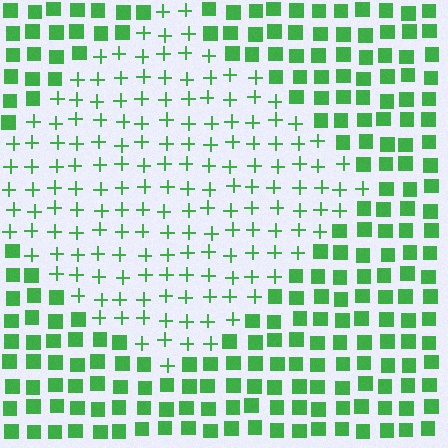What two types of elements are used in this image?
The image uses plus signs inside the diamond region and squares outside it.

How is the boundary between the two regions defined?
The boundary is defined by a change in element shape: plus signs inside vs. squares outside. All elements share the same color and spacing.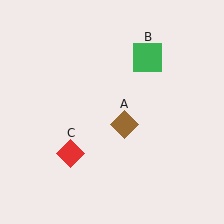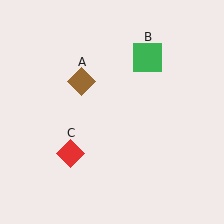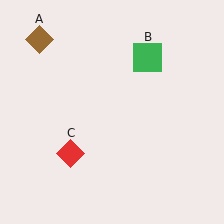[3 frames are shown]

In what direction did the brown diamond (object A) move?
The brown diamond (object A) moved up and to the left.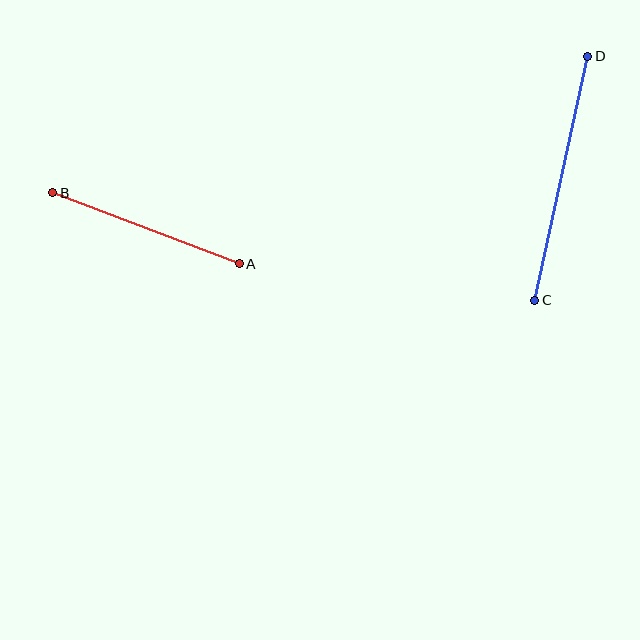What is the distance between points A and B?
The distance is approximately 199 pixels.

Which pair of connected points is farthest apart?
Points C and D are farthest apart.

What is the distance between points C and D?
The distance is approximately 250 pixels.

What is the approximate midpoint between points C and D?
The midpoint is at approximately (561, 178) pixels.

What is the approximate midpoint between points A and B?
The midpoint is at approximately (146, 228) pixels.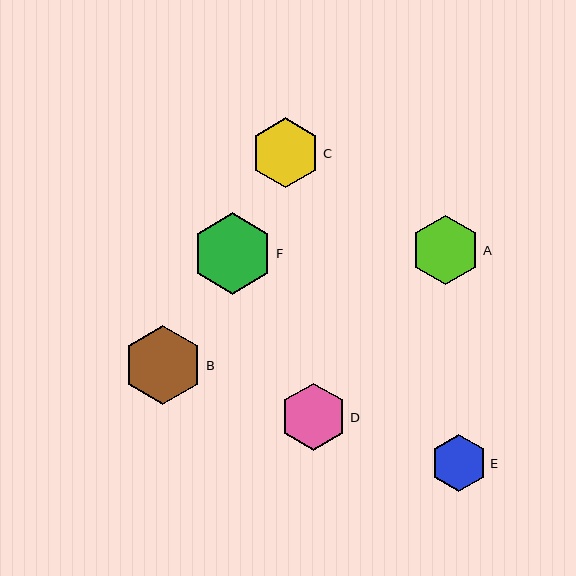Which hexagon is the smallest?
Hexagon E is the smallest with a size of approximately 57 pixels.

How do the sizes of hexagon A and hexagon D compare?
Hexagon A and hexagon D are approximately the same size.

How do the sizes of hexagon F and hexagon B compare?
Hexagon F and hexagon B are approximately the same size.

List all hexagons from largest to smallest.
From largest to smallest: F, B, C, A, D, E.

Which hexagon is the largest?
Hexagon F is the largest with a size of approximately 81 pixels.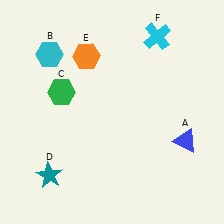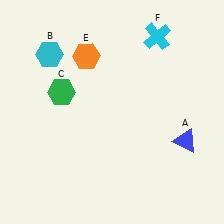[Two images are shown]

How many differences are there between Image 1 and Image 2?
There is 1 difference between the two images.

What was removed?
The teal star (D) was removed in Image 2.